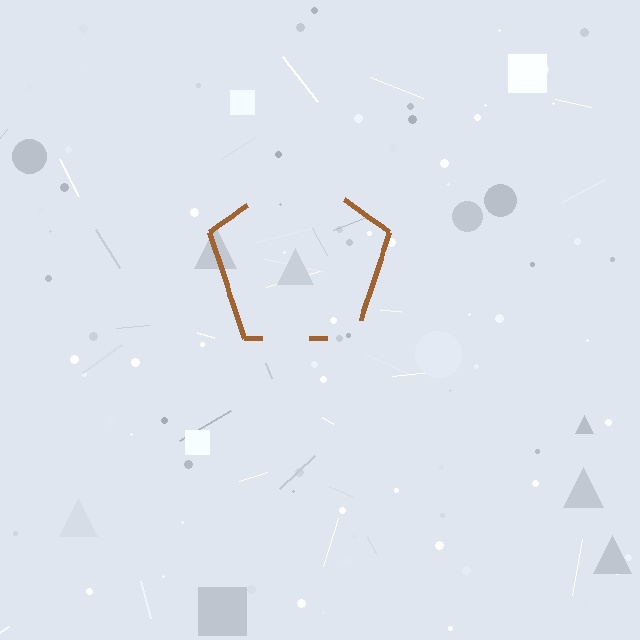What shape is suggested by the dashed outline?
The dashed outline suggests a pentagon.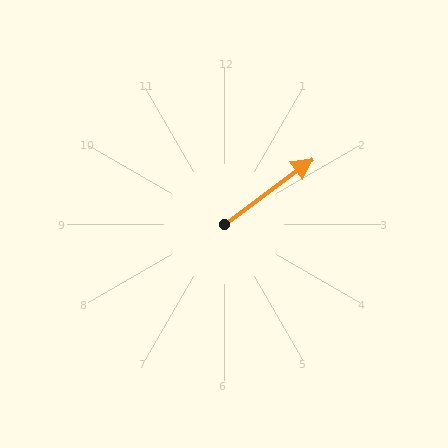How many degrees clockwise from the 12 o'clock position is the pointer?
Approximately 53 degrees.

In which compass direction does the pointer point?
Northeast.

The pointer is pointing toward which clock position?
Roughly 2 o'clock.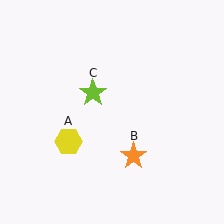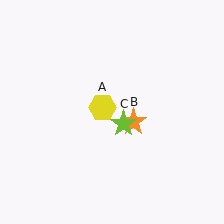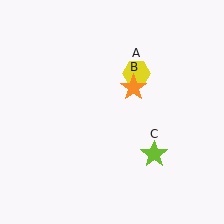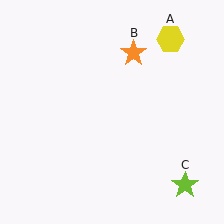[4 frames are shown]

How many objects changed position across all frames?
3 objects changed position: yellow hexagon (object A), orange star (object B), lime star (object C).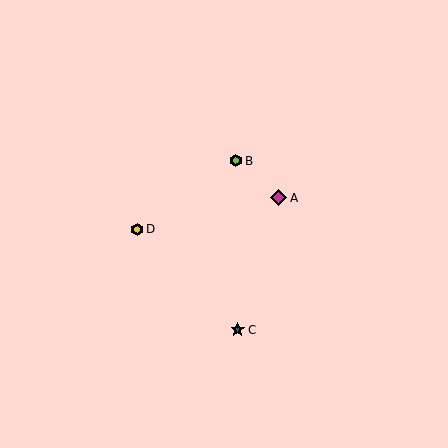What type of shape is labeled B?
Shape B is a lime hexagon.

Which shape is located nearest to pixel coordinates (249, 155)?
The lime hexagon (labeled B) at (236, 161) is nearest to that location.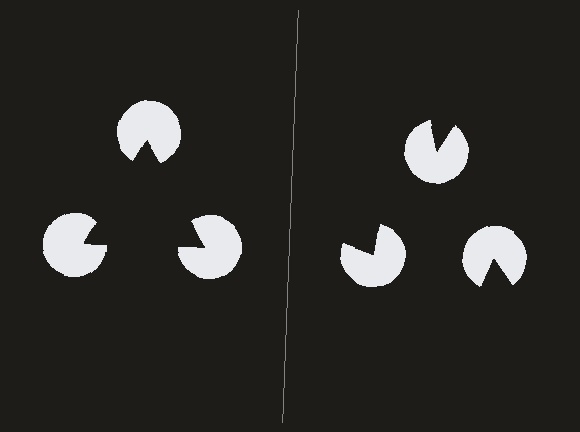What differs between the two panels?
The pac-man discs are positioned identically on both sides; only the wedge orientations differ. On the left they align to a triangle; on the right they are misaligned.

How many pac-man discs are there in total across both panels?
6 — 3 on each side.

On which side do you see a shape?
An illusory triangle appears on the left side. On the right side the wedge cuts are rotated, so no coherent shape forms.